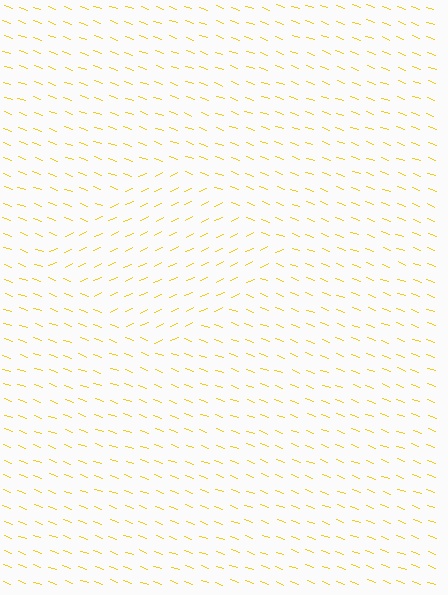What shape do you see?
I see a diamond.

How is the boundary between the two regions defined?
The boundary is defined purely by a change in line orientation (approximately 45 degrees difference). All lines are the same color and thickness.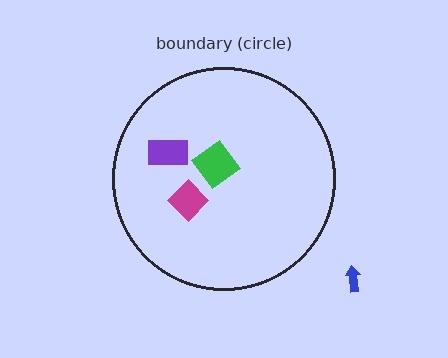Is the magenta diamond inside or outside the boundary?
Inside.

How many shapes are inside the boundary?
3 inside, 1 outside.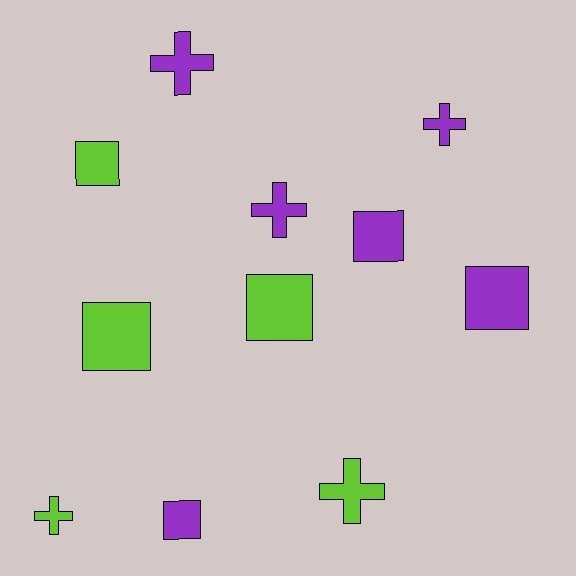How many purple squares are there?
There are 3 purple squares.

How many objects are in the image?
There are 11 objects.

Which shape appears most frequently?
Square, with 6 objects.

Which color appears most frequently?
Purple, with 6 objects.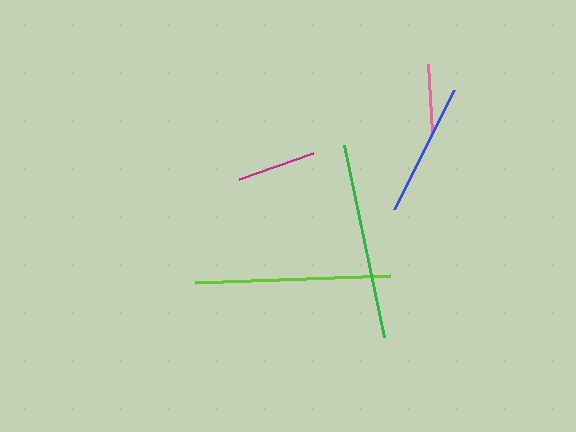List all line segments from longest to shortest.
From longest to shortest: green, lime, blue, magenta, pink.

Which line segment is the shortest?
The pink line is the shortest at approximately 68 pixels.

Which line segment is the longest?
The green line is the longest at approximately 196 pixels.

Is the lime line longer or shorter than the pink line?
The lime line is longer than the pink line.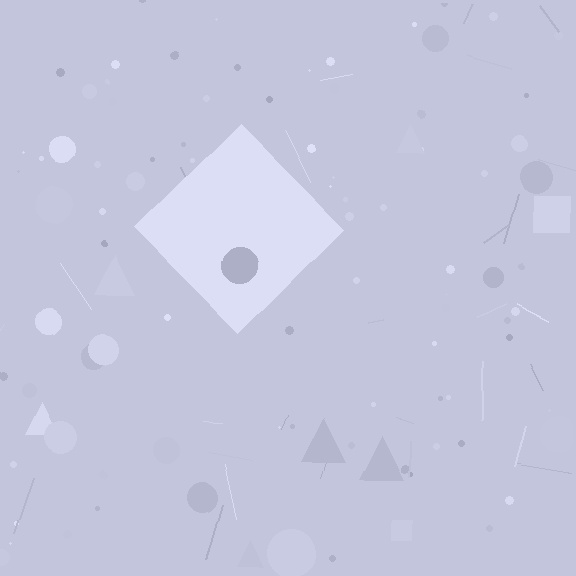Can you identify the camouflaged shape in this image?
The camouflaged shape is a diamond.